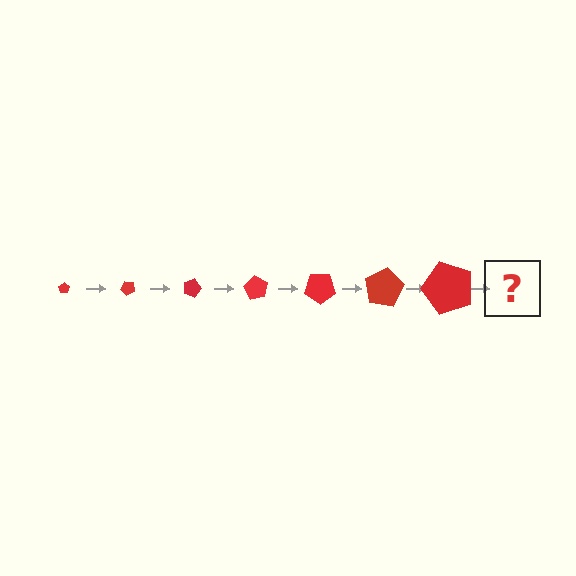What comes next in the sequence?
The next element should be a pentagon, larger than the previous one and rotated 315 degrees from the start.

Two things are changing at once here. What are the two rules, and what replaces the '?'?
The two rules are that the pentagon grows larger each step and it rotates 45 degrees each step. The '?' should be a pentagon, larger than the previous one and rotated 315 degrees from the start.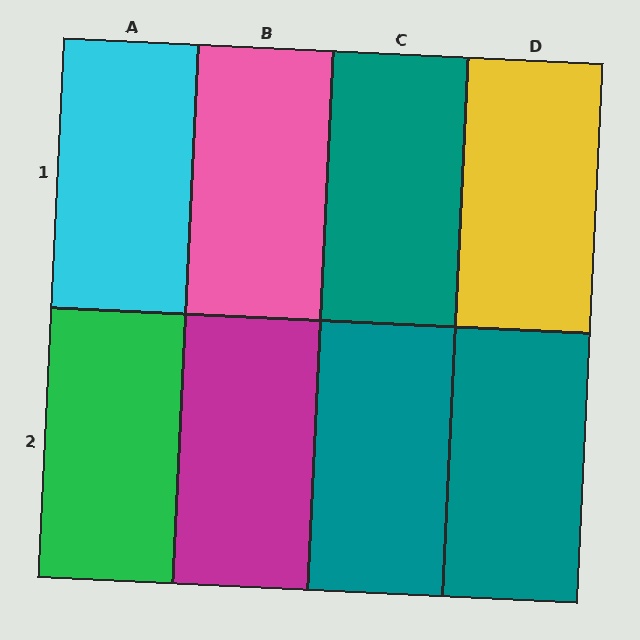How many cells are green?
1 cell is green.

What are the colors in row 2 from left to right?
Green, magenta, teal, teal.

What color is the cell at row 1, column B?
Pink.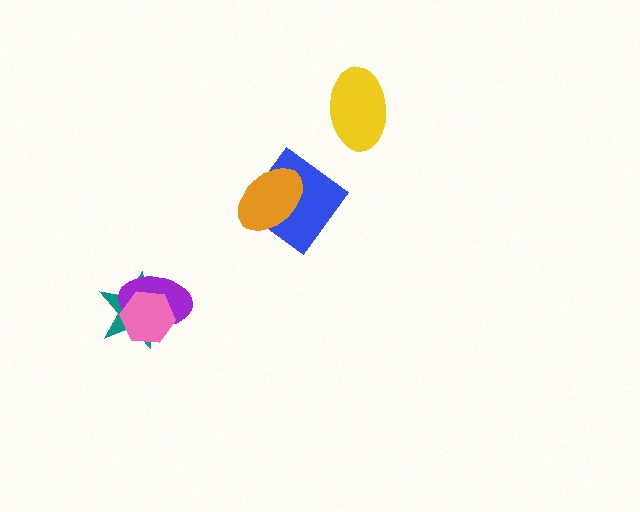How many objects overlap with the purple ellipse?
2 objects overlap with the purple ellipse.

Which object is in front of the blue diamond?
The orange ellipse is in front of the blue diamond.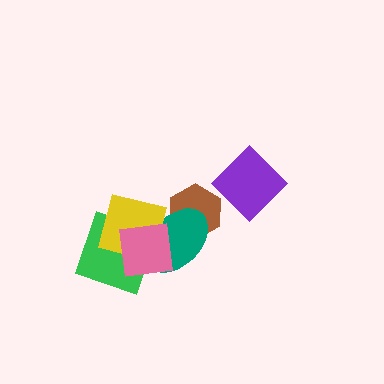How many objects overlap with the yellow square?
3 objects overlap with the yellow square.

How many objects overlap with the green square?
3 objects overlap with the green square.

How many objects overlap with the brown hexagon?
1 object overlaps with the brown hexagon.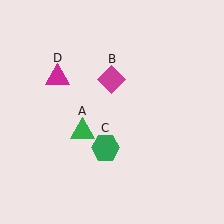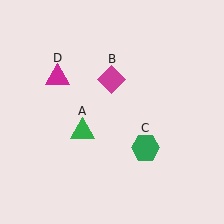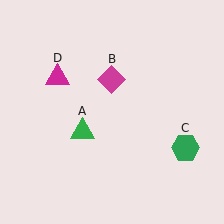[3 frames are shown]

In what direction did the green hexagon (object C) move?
The green hexagon (object C) moved right.